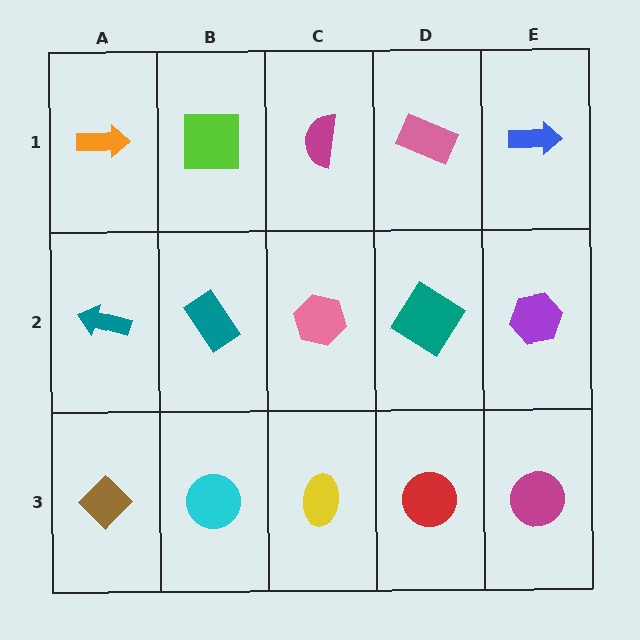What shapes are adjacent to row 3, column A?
A teal arrow (row 2, column A), a cyan circle (row 3, column B).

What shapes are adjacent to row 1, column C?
A pink hexagon (row 2, column C), a lime square (row 1, column B), a pink rectangle (row 1, column D).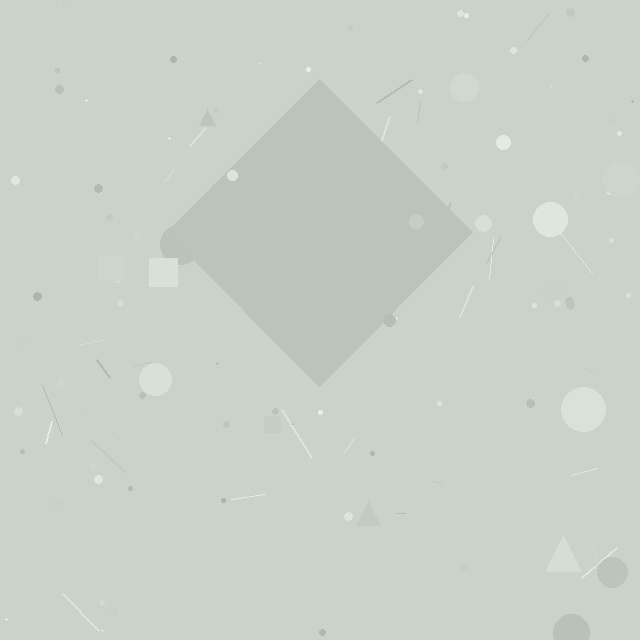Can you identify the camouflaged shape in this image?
The camouflaged shape is a diamond.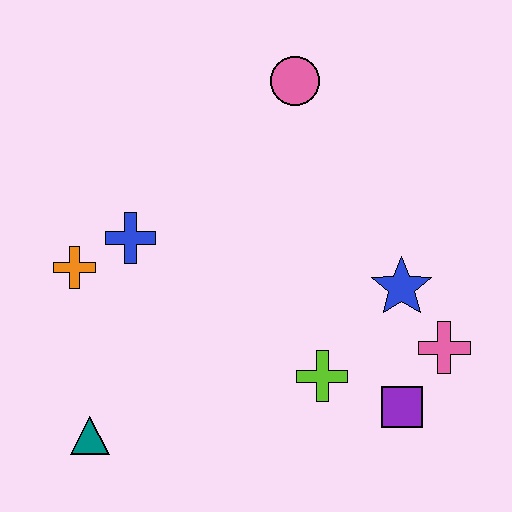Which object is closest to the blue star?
The pink cross is closest to the blue star.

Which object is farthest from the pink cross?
The orange cross is farthest from the pink cross.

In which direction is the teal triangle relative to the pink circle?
The teal triangle is below the pink circle.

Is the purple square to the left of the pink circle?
No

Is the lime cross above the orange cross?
No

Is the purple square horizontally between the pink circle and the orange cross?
No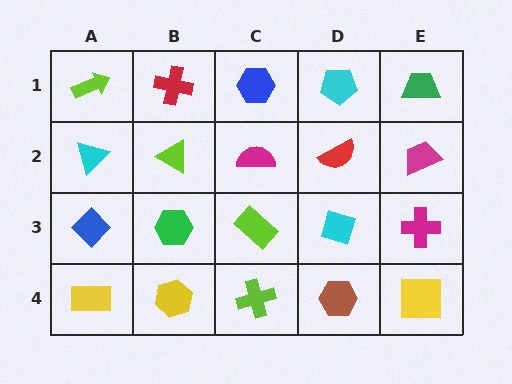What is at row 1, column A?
A lime arrow.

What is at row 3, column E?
A magenta cross.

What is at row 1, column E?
A green trapezoid.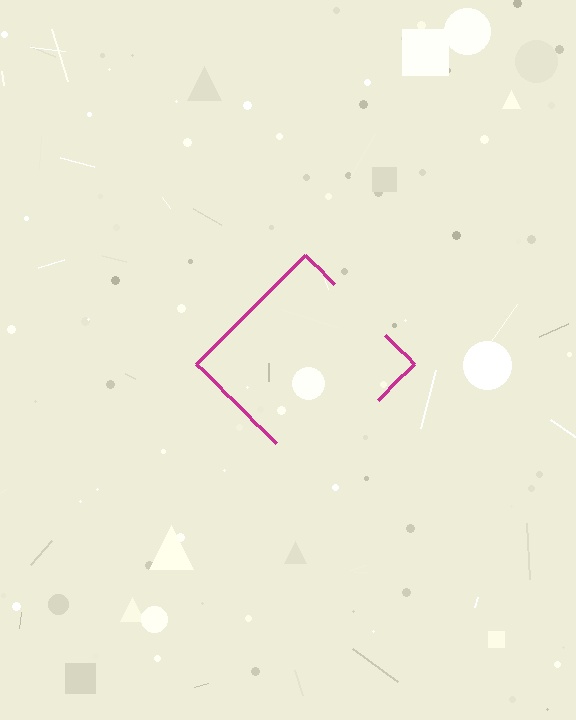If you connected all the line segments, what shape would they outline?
They would outline a diamond.